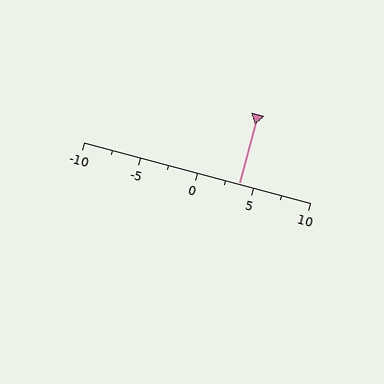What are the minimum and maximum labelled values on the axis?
The axis runs from -10 to 10.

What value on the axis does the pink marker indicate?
The marker indicates approximately 3.8.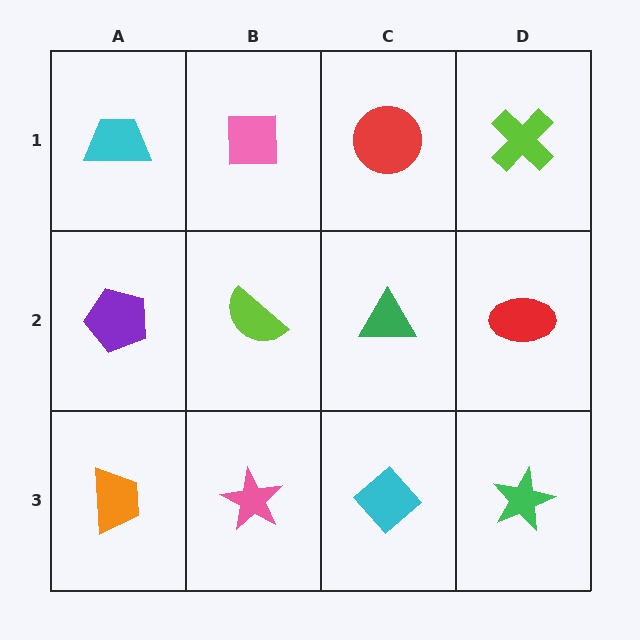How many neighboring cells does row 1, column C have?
3.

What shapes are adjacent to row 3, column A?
A purple pentagon (row 2, column A), a pink star (row 3, column B).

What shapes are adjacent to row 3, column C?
A green triangle (row 2, column C), a pink star (row 3, column B), a green star (row 3, column D).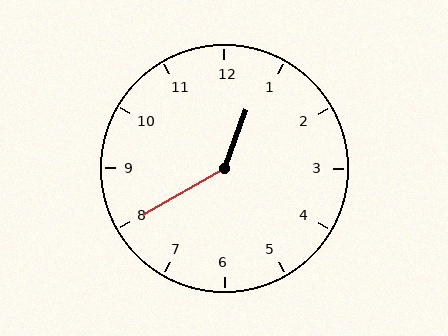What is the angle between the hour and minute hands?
Approximately 140 degrees.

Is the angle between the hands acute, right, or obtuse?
It is obtuse.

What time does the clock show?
12:40.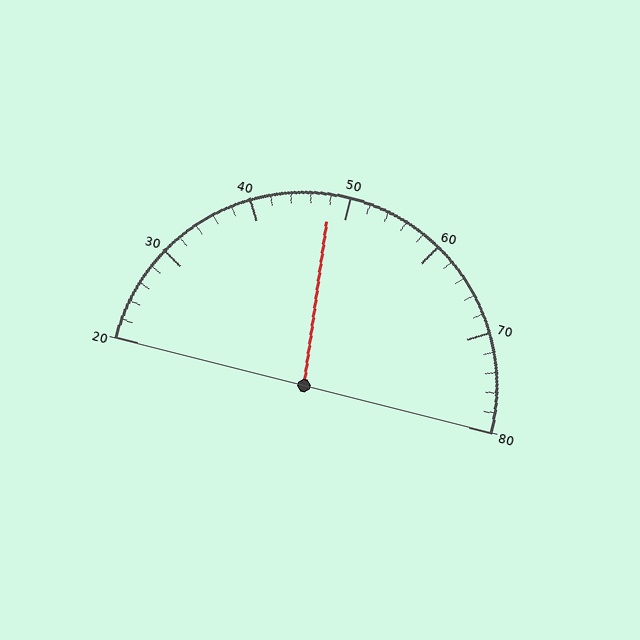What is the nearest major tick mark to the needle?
The nearest major tick mark is 50.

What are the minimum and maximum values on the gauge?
The gauge ranges from 20 to 80.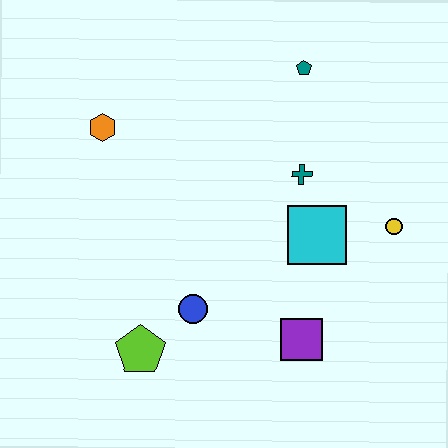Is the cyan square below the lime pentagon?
No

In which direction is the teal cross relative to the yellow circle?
The teal cross is to the left of the yellow circle.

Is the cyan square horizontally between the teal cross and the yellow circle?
Yes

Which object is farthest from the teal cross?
The lime pentagon is farthest from the teal cross.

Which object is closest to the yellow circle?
The cyan square is closest to the yellow circle.